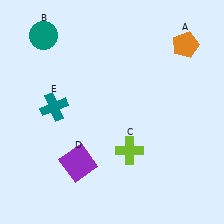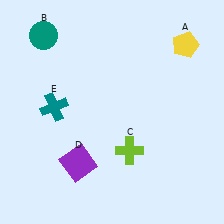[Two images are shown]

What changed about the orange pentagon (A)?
In Image 1, A is orange. In Image 2, it changed to yellow.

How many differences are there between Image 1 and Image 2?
There is 1 difference between the two images.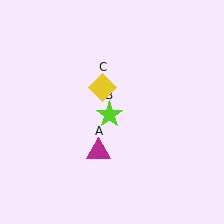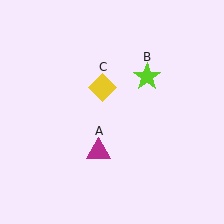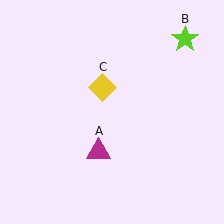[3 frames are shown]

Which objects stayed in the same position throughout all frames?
Magenta triangle (object A) and yellow diamond (object C) remained stationary.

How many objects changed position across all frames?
1 object changed position: lime star (object B).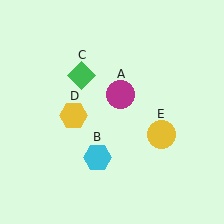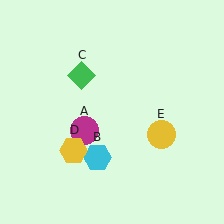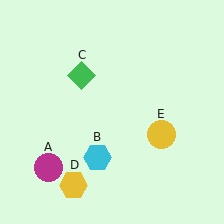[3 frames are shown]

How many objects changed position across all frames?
2 objects changed position: magenta circle (object A), yellow hexagon (object D).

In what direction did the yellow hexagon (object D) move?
The yellow hexagon (object D) moved down.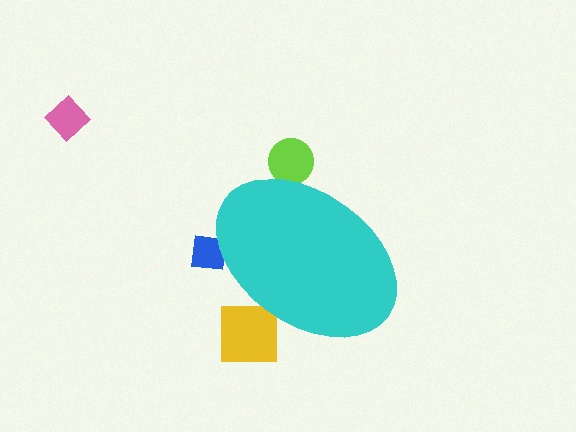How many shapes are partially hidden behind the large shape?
3 shapes are partially hidden.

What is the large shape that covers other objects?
A cyan ellipse.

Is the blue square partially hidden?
Yes, the blue square is partially hidden behind the cyan ellipse.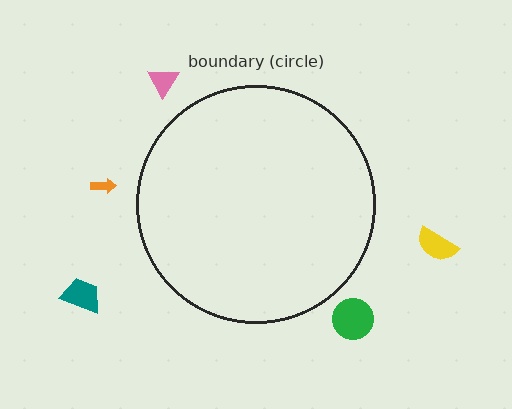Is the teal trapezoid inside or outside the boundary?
Outside.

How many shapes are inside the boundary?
0 inside, 5 outside.